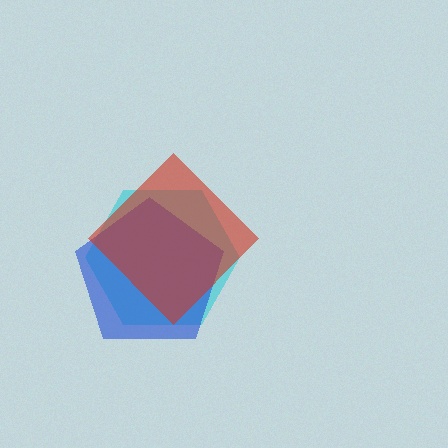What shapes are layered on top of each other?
The layered shapes are: a cyan hexagon, a blue pentagon, a red diamond.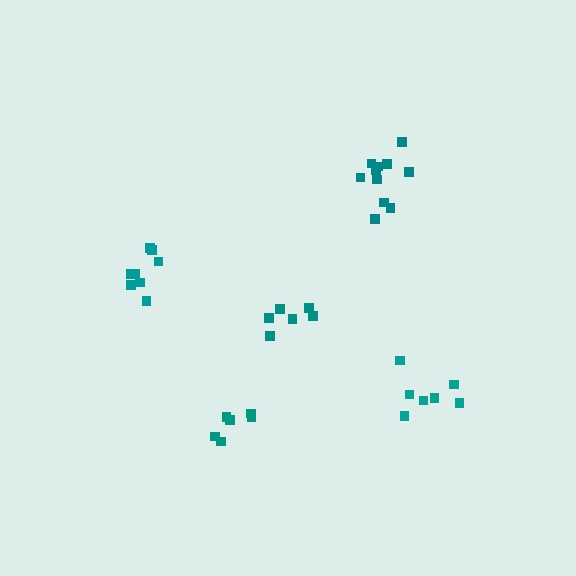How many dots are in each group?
Group 1: 8 dots, Group 2: 7 dots, Group 3: 7 dots, Group 4: 11 dots, Group 5: 6 dots (39 total).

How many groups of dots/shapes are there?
There are 5 groups.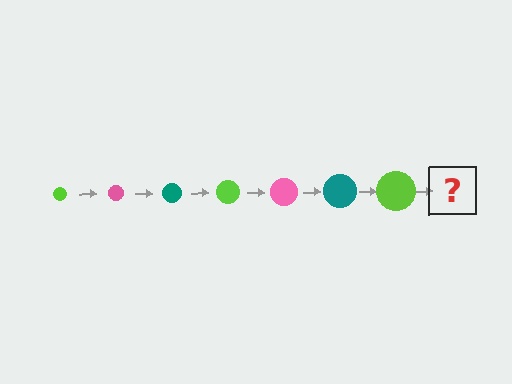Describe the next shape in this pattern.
It should be a pink circle, larger than the previous one.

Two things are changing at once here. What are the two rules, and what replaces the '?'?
The two rules are that the circle grows larger each step and the color cycles through lime, pink, and teal. The '?' should be a pink circle, larger than the previous one.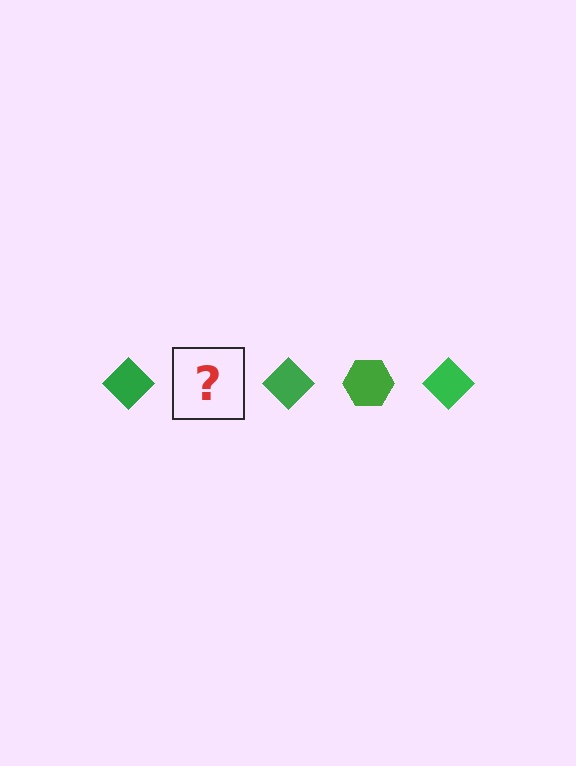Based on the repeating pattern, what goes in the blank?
The blank should be a green hexagon.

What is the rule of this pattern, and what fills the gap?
The rule is that the pattern cycles through diamond, hexagon shapes in green. The gap should be filled with a green hexagon.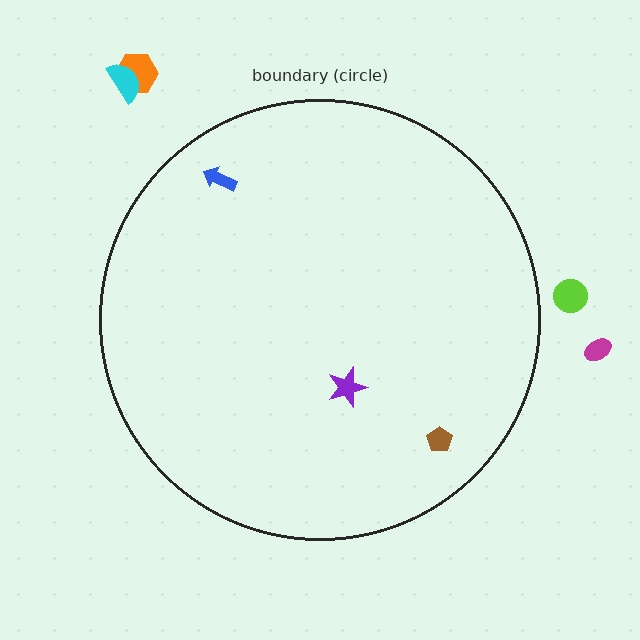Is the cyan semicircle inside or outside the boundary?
Outside.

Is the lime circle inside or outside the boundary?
Outside.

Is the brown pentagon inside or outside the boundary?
Inside.